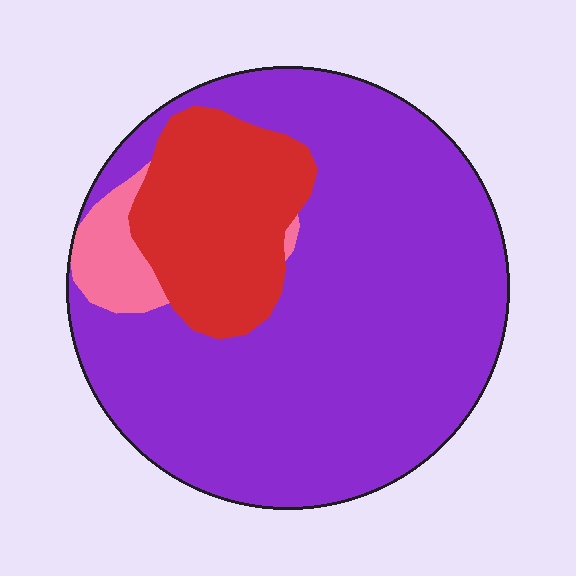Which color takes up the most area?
Purple, at roughly 75%.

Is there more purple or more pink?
Purple.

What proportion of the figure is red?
Red takes up about one fifth (1/5) of the figure.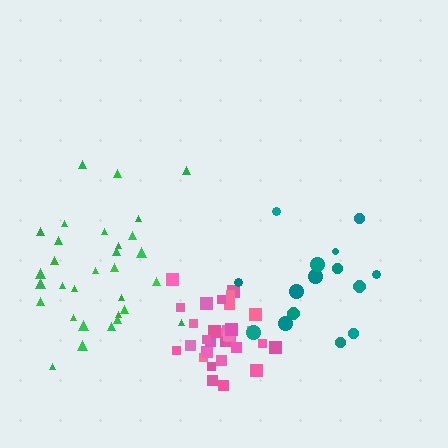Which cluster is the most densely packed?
Pink.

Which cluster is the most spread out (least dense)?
Teal.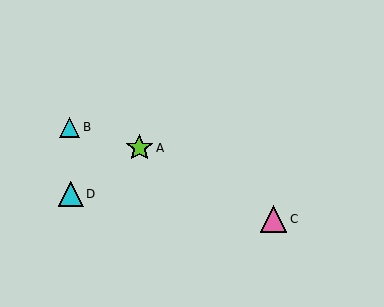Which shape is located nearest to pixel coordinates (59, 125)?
The cyan triangle (labeled B) at (69, 127) is nearest to that location.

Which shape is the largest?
The lime star (labeled A) is the largest.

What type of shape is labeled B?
Shape B is a cyan triangle.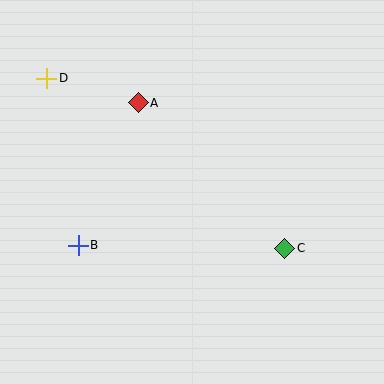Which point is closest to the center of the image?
Point A at (138, 103) is closest to the center.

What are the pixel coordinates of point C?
Point C is at (285, 248).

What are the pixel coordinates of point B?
Point B is at (78, 245).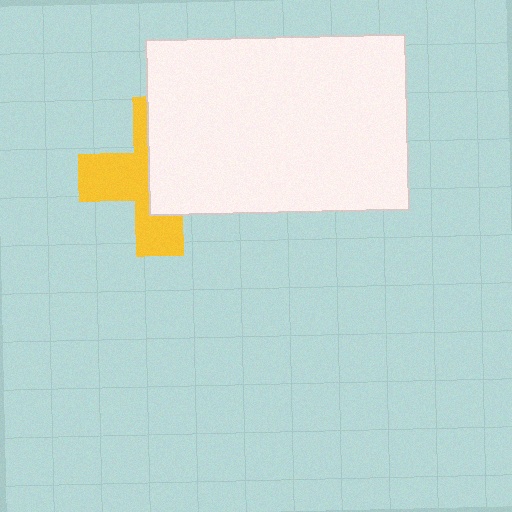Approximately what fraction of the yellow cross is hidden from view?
Roughly 52% of the yellow cross is hidden behind the white rectangle.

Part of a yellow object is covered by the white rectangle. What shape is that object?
It is a cross.